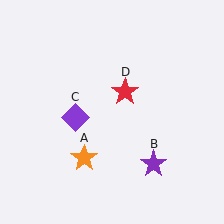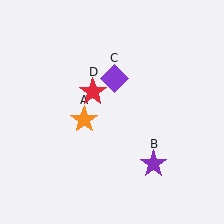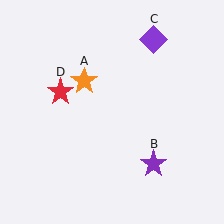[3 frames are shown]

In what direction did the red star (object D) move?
The red star (object D) moved left.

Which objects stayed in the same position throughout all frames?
Purple star (object B) remained stationary.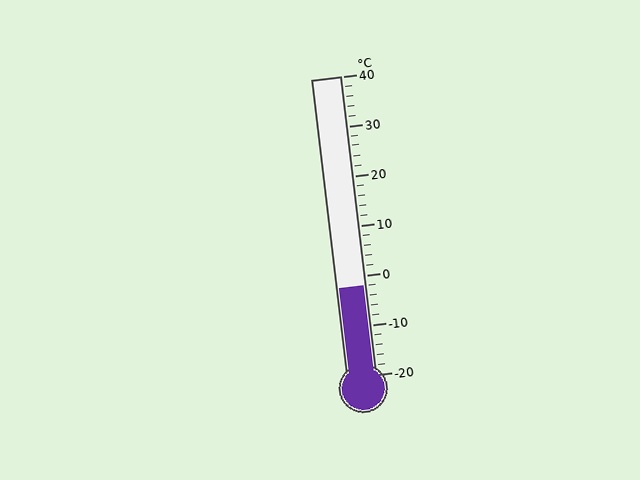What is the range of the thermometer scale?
The thermometer scale ranges from -20°C to 40°C.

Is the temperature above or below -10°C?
The temperature is above -10°C.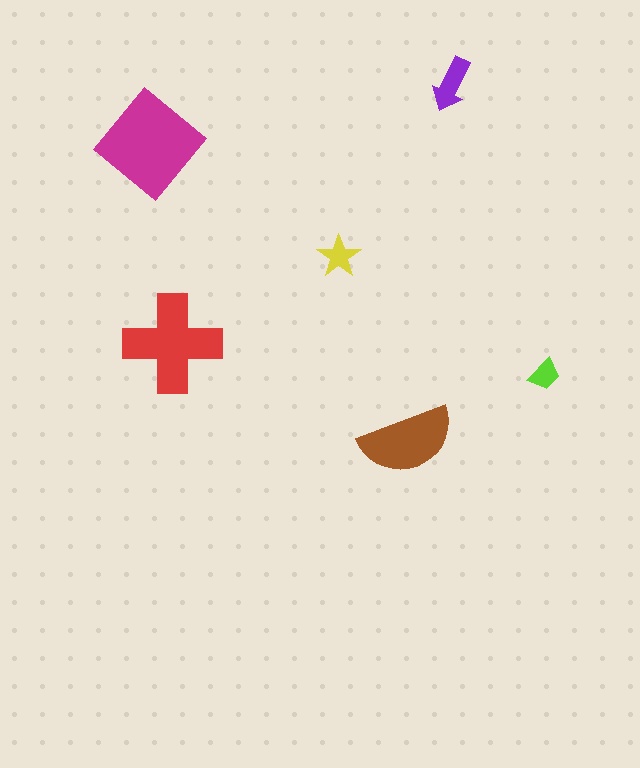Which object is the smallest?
The lime trapezoid.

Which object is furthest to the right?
The lime trapezoid is rightmost.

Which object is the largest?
The magenta diamond.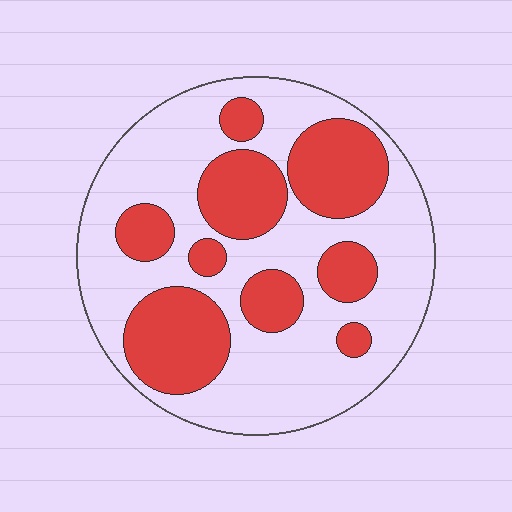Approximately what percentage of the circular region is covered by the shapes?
Approximately 35%.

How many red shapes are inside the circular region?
9.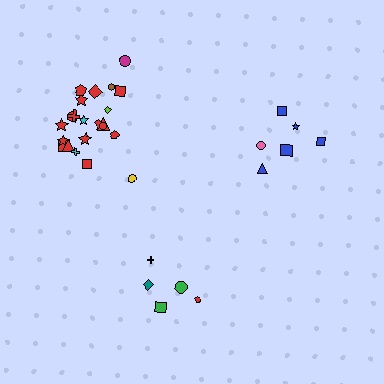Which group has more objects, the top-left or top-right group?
The top-left group.